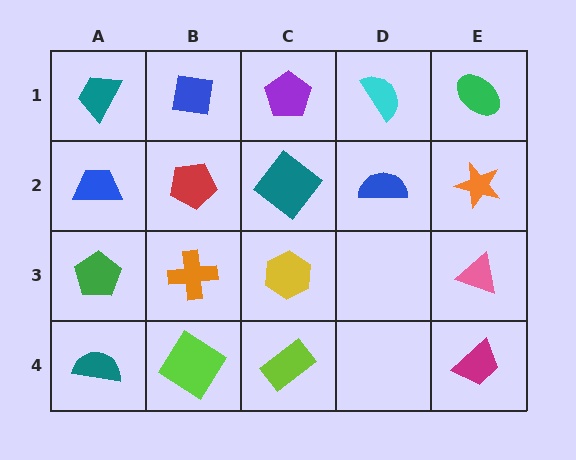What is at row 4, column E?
A magenta trapezoid.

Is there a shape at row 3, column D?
No, that cell is empty.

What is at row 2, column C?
A teal diamond.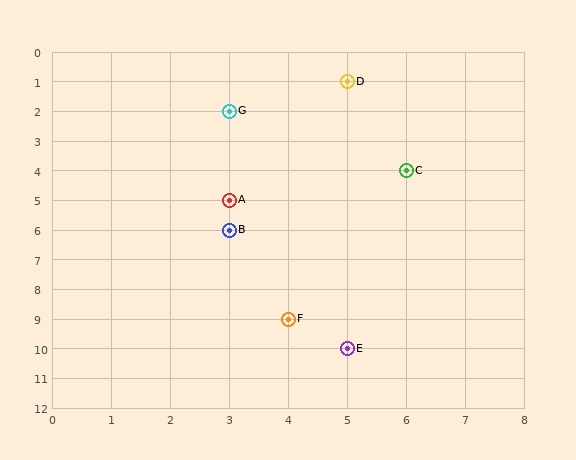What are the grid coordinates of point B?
Point B is at grid coordinates (3, 6).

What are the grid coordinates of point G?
Point G is at grid coordinates (3, 2).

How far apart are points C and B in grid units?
Points C and B are 3 columns and 2 rows apart (about 3.6 grid units diagonally).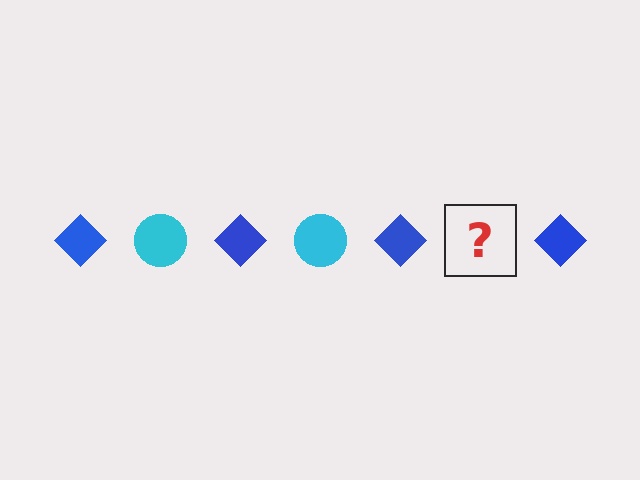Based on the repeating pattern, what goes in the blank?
The blank should be a cyan circle.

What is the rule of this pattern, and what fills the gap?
The rule is that the pattern alternates between blue diamond and cyan circle. The gap should be filled with a cyan circle.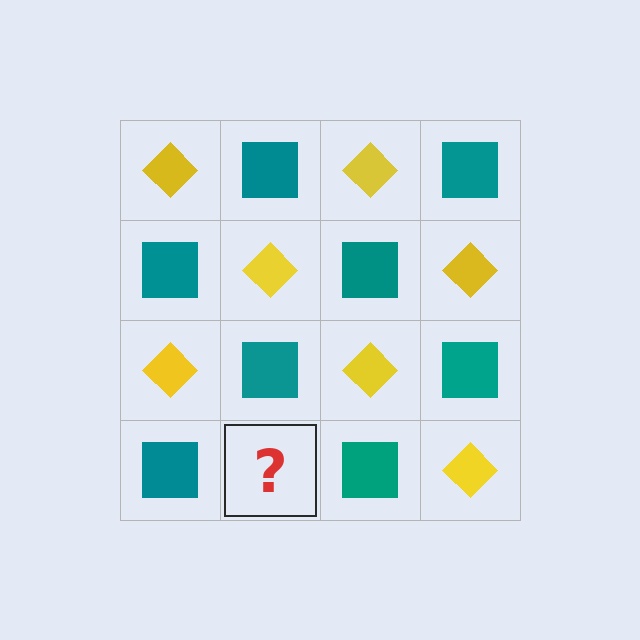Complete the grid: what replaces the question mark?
The question mark should be replaced with a yellow diamond.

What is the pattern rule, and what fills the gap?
The rule is that it alternates yellow diamond and teal square in a checkerboard pattern. The gap should be filled with a yellow diamond.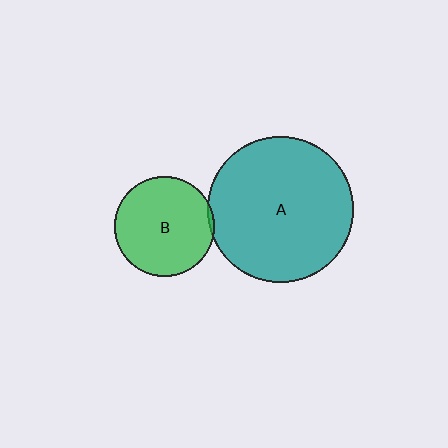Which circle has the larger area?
Circle A (teal).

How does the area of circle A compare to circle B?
Approximately 2.1 times.